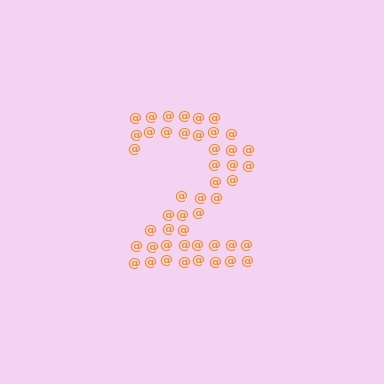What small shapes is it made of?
It is made of small at signs.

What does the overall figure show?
The overall figure shows the digit 2.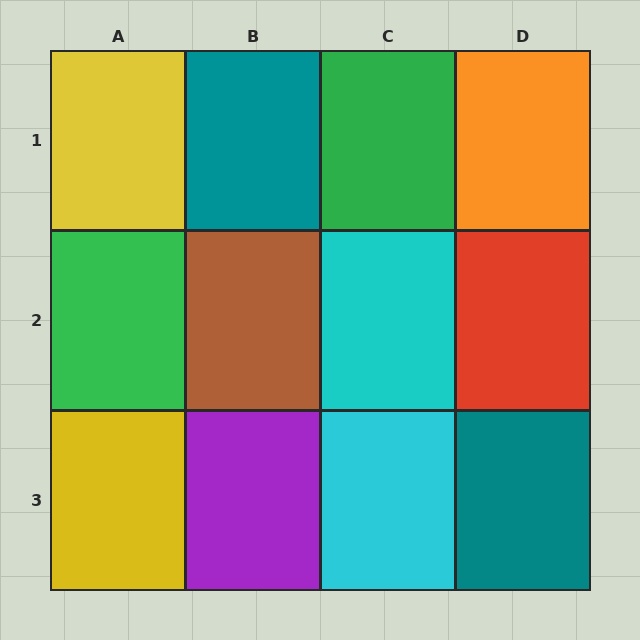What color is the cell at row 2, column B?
Brown.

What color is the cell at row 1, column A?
Yellow.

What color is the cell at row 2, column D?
Red.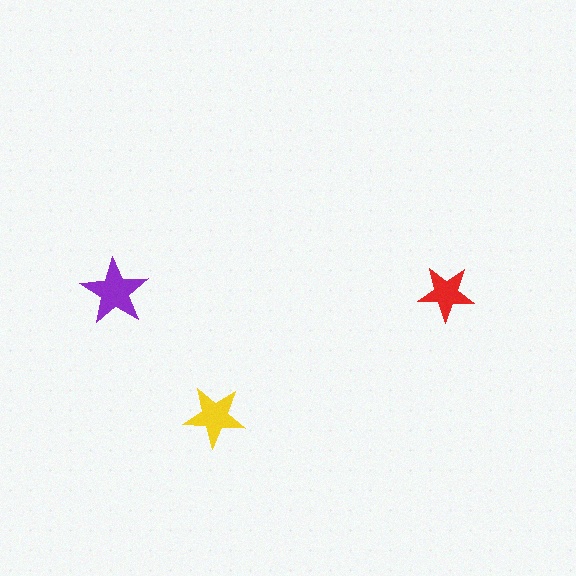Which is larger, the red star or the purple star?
The purple one.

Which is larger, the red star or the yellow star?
The yellow one.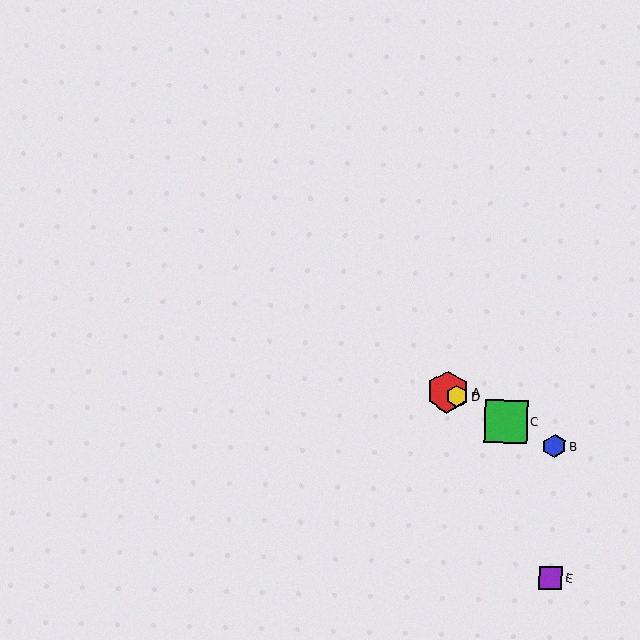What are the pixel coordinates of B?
Object B is at (554, 446).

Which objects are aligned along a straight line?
Objects A, B, C, D are aligned along a straight line.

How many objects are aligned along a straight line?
4 objects (A, B, C, D) are aligned along a straight line.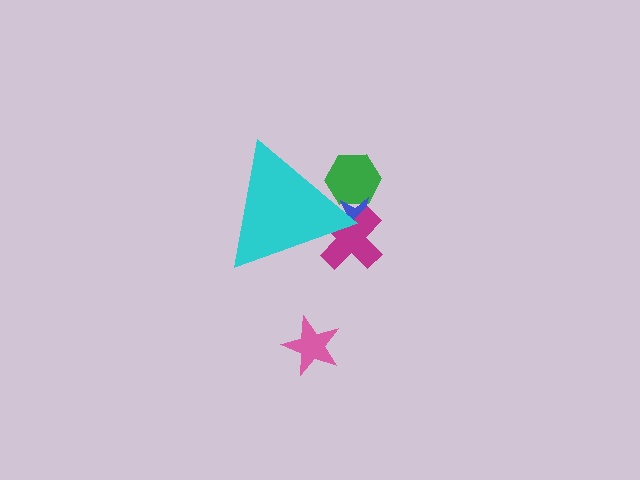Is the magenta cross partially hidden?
Yes, the magenta cross is partially hidden behind the cyan triangle.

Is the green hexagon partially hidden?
Yes, the green hexagon is partially hidden behind the cyan triangle.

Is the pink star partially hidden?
No, the pink star is fully visible.